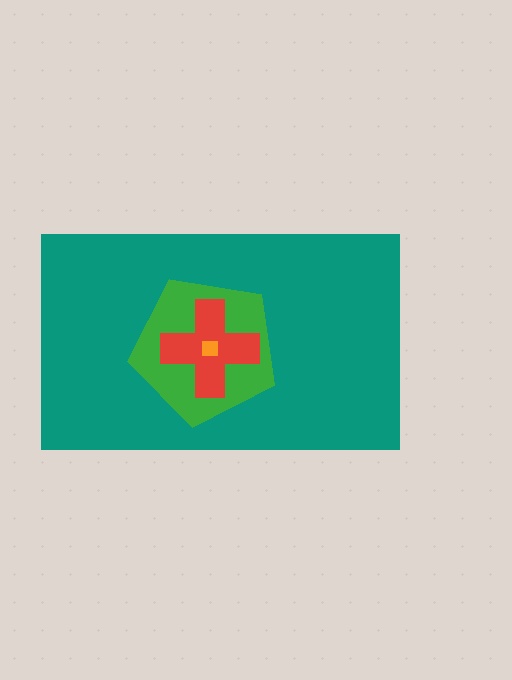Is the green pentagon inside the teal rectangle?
Yes.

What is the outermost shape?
The teal rectangle.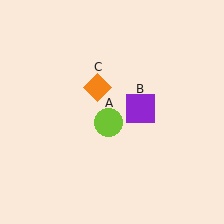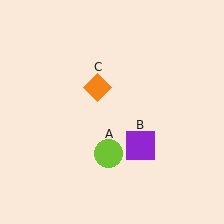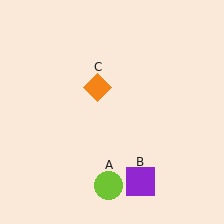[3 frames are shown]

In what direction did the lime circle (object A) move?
The lime circle (object A) moved down.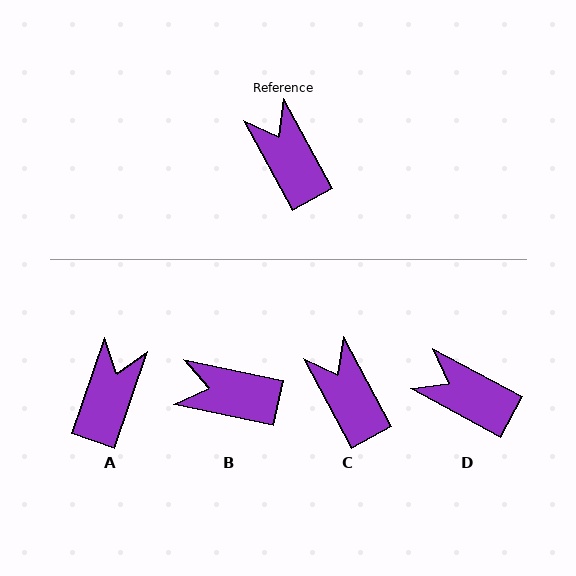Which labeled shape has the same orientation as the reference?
C.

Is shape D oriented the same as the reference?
No, it is off by about 33 degrees.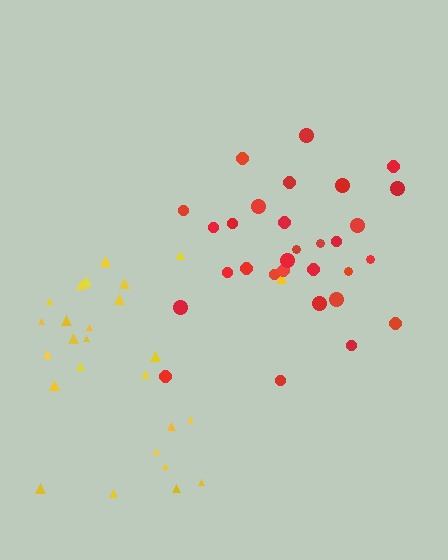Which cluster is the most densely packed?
Red.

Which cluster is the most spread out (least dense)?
Yellow.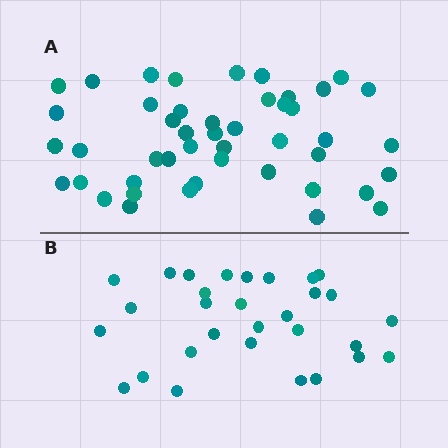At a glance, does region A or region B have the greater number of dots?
Region A (the top region) has more dots.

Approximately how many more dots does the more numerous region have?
Region A has approximately 15 more dots than region B.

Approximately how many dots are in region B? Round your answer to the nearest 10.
About 30 dots.